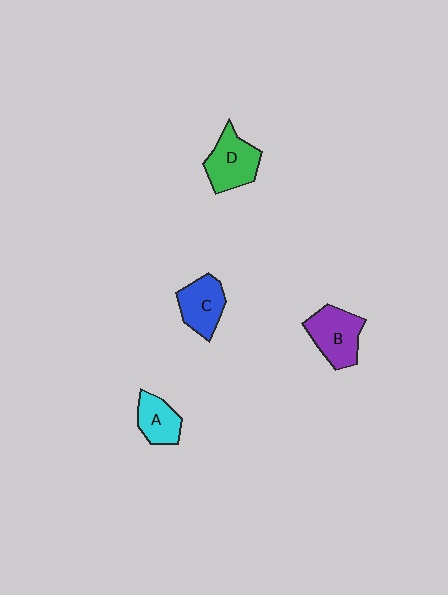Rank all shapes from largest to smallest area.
From largest to smallest: B (purple), D (green), C (blue), A (cyan).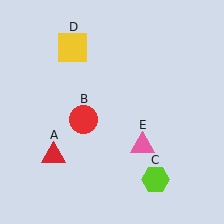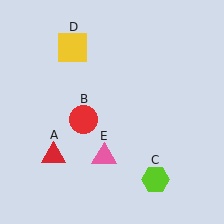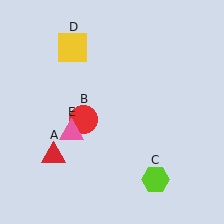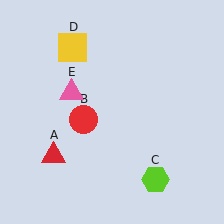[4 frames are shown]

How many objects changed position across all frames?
1 object changed position: pink triangle (object E).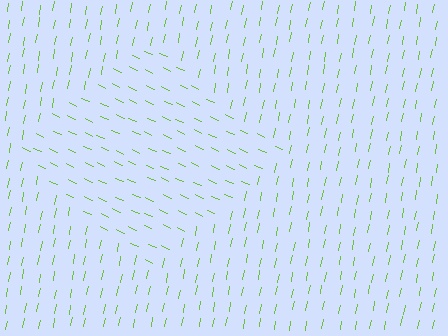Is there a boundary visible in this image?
Yes, there is a texture boundary formed by a change in line orientation.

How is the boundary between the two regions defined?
The boundary is defined purely by a change in line orientation (approximately 76 degrees difference). All lines are the same color and thickness.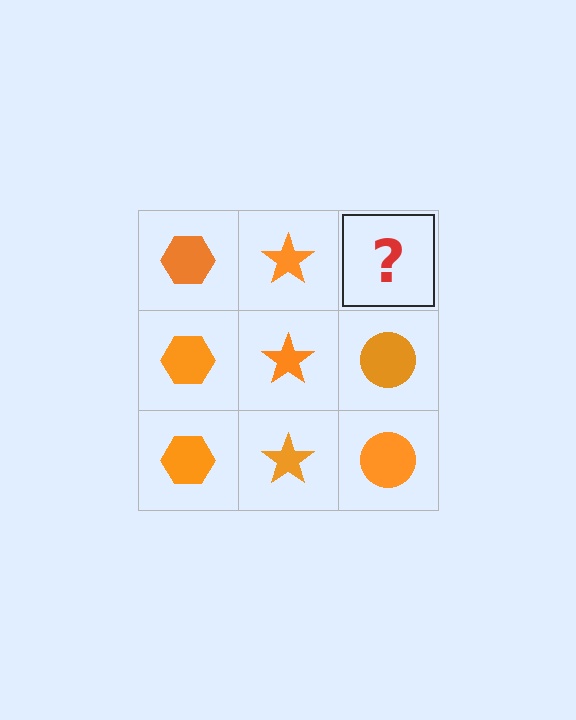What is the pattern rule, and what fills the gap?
The rule is that each column has a consistent shape. The gap should be filled with an orange circle.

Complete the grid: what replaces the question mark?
The question mark should be replaced with an orange circle.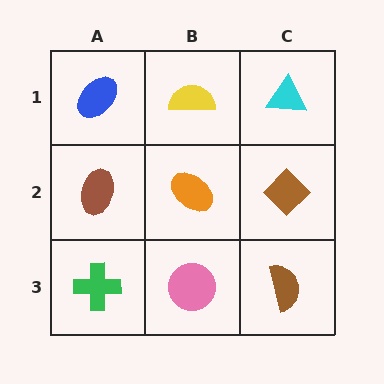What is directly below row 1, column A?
A brown ellipse.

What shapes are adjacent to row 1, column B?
An orange ellipse (row 2, column B), a blue ellipse (row 1, column A), a cyan triangle (row 1, column C).